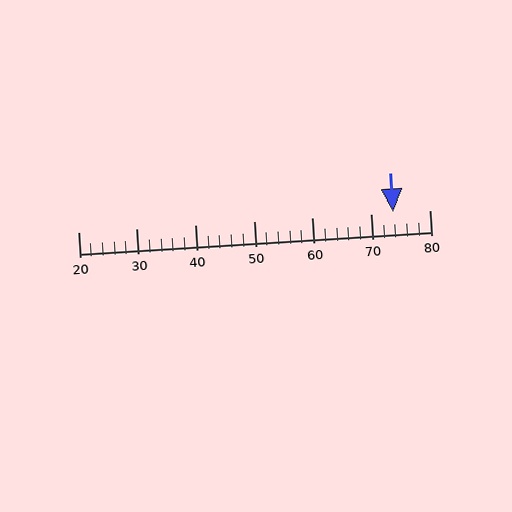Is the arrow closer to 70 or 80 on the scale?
The arrow is closer to 70.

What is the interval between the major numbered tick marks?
The major tick marks are spaced 10 units apart.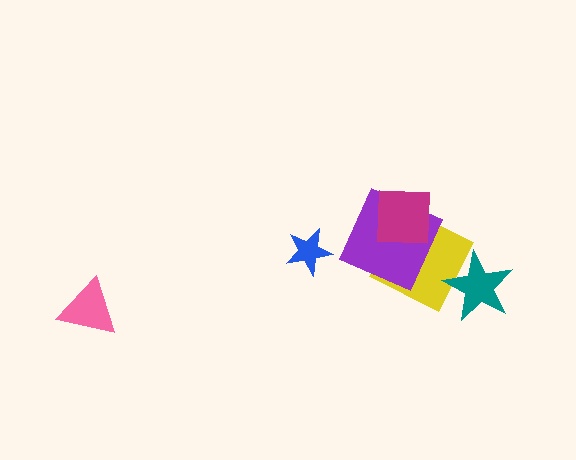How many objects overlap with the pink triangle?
0 objects overlap with the pink triangle.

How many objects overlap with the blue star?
0 objects overlap with the blue star.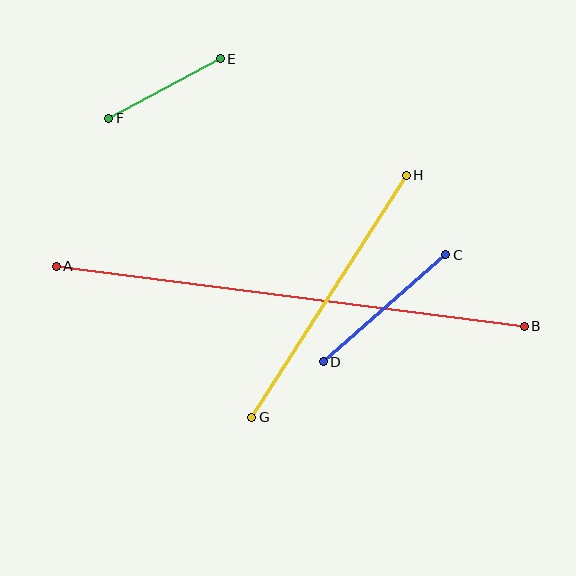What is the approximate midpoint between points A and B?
The midpoint is at approximately (290, 296) pixels.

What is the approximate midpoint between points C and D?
The midpoint is at approximately (384, 308) pixels.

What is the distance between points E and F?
The distance is approximately 126 pixels.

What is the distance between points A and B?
The distance is approximately 472 pixels.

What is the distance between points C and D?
The distance is approximately 162 pixels.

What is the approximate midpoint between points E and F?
The midpoint is at approximately (165, 89) pixels.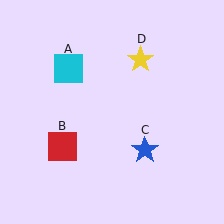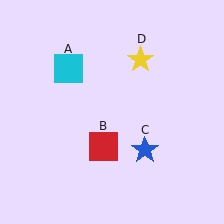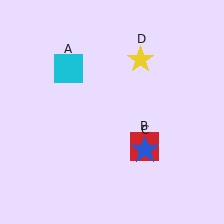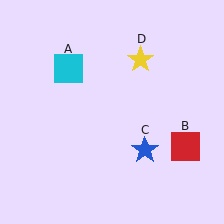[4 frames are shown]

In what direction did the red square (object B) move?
The red square (object B) moved right.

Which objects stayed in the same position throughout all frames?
Cyan square (object A) and blue star (object C) and yellow star (object D) remained stationary.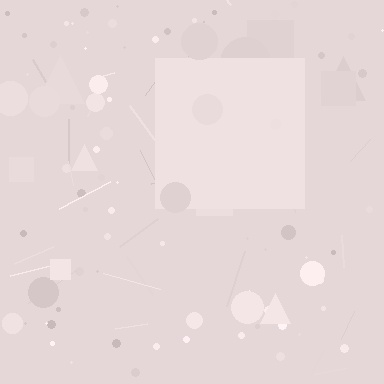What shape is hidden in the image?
A square is hidden in the image.